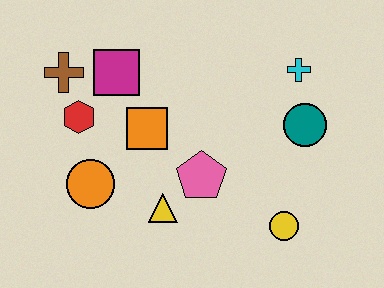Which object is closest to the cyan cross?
The teal circle is closest to the cyan cross.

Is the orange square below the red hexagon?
Yes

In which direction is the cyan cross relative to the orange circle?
The cyan cross is to the right of the orange circle.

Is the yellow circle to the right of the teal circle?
No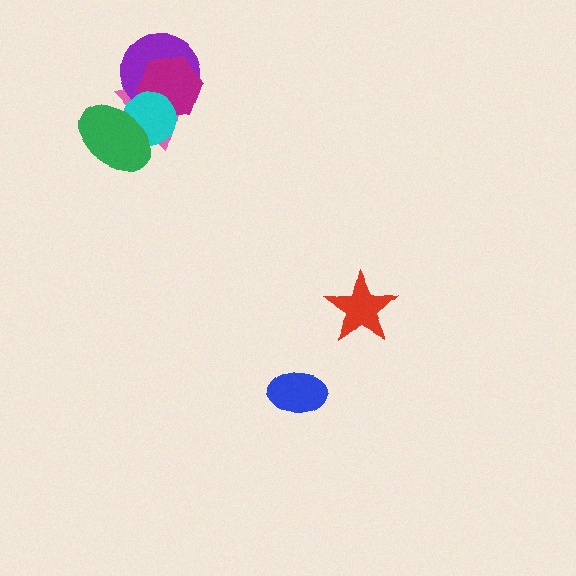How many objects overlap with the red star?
0 objects overlap with the red star.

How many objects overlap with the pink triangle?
4 objects overlap with the pink triangle.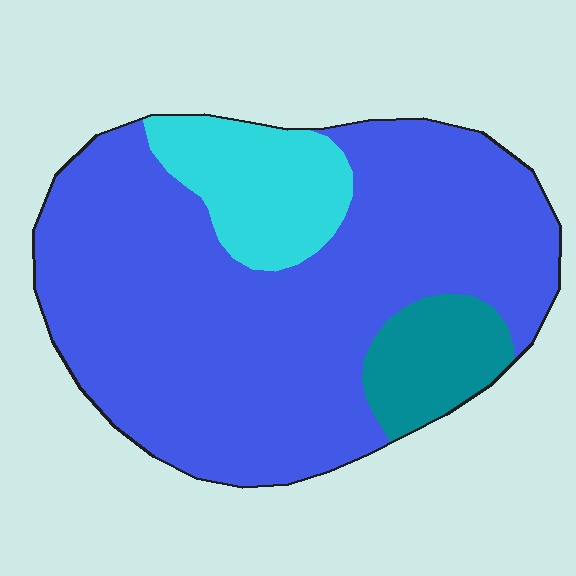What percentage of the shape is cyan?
Cyan takes up about one eighth (1/8) of the shape.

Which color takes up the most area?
Blue, at roughly 75%.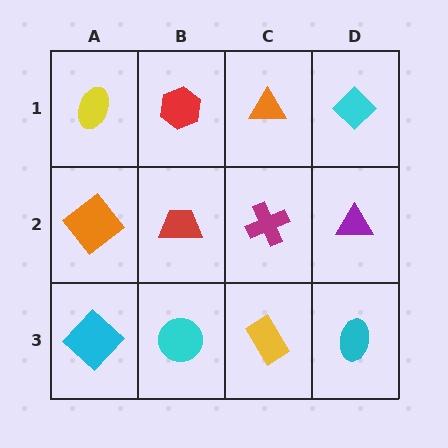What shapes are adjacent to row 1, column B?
A red trapezoid (row 2, column B), a yellow ellipse (row 1, column A), an orange triangle (row 1, column C).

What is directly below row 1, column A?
An orange diamond.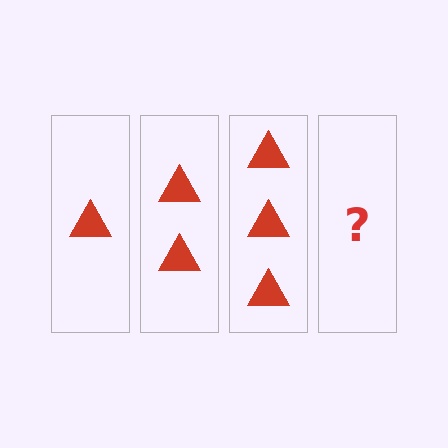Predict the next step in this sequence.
The next step is 4 triangles.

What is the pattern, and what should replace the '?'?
The pattern is that each step adds one more triangle. The '?' should be 4 triangles.